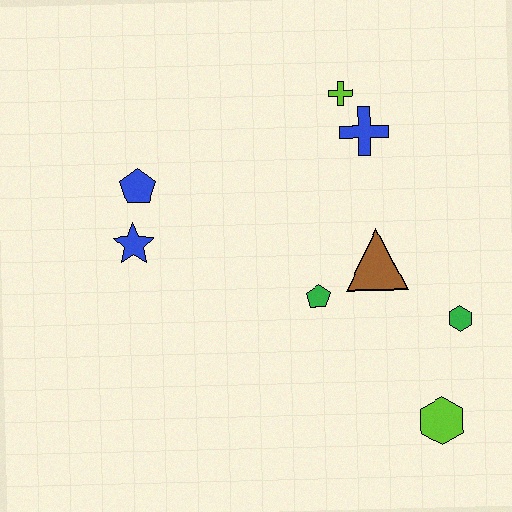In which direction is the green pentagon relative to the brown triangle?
The green pentagon is to the left of the brown triangle.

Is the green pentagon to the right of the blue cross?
No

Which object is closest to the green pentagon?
The brown triangle is closest to the green pentagon.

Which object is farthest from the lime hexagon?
The blue pentagon is farthest from the lime hexagon.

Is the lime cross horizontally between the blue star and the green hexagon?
Yes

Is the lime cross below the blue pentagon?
No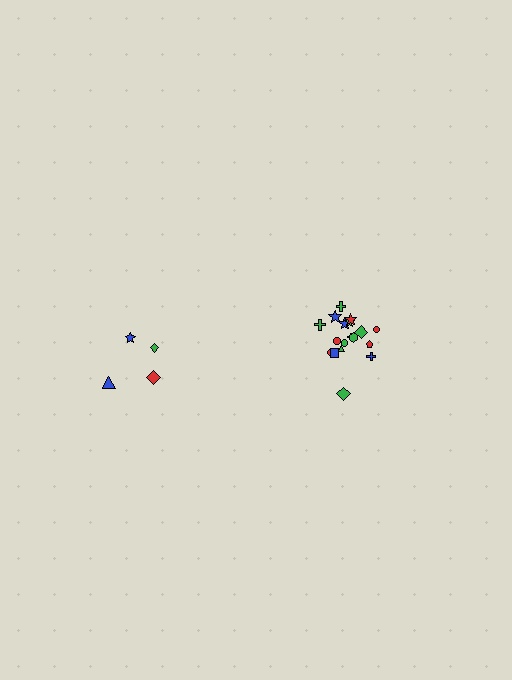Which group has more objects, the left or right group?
The right group.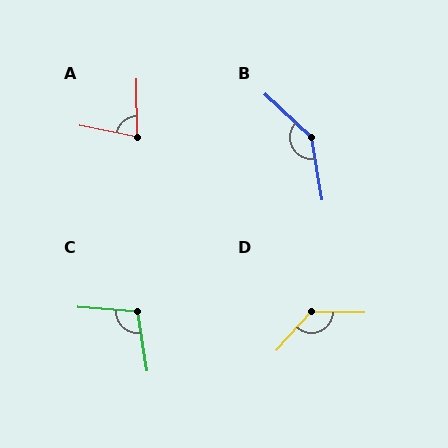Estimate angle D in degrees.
Approximately 131 degrees.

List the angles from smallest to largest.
A (79°), C (103°), D (131°), B (143°).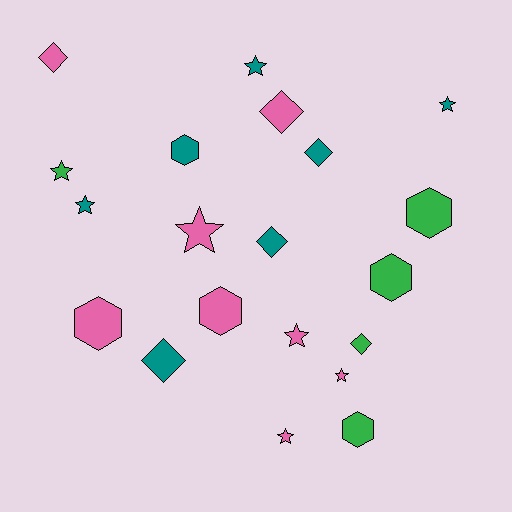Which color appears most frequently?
Pink, with 8 objects.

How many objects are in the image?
There are 20 objects.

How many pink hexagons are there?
There are 2 pink hexagons.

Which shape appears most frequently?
Star, with 8 objects.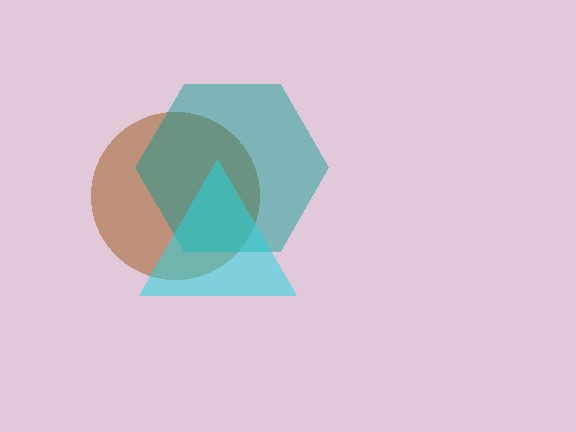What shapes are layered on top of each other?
The layered shapes are: a brown circle, a teal hexagon, a cyan triangle.